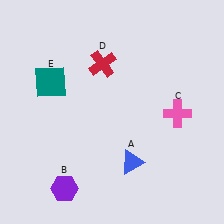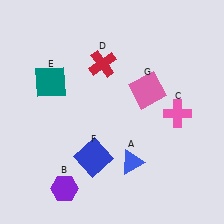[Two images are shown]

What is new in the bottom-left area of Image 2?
A blue square (F) was added in the bottom-left area of Image 2.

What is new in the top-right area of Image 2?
A pink square (G) was added in the top-right area of Image 2.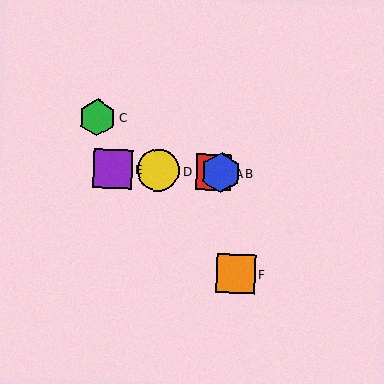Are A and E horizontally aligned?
Yes, both are at y≈172.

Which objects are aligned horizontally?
Objects A, B, D, E are aligned horizontally.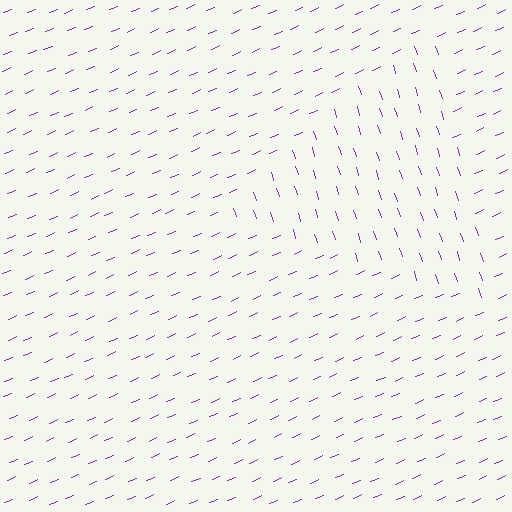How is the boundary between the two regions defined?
The boundary is defined purely by a change in line orientation (approximately 84 degrees difference). All lines are the same color and thickness.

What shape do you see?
I see a triangle.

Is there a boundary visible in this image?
Yes, there is a texture boundary formed by a change in line orientation.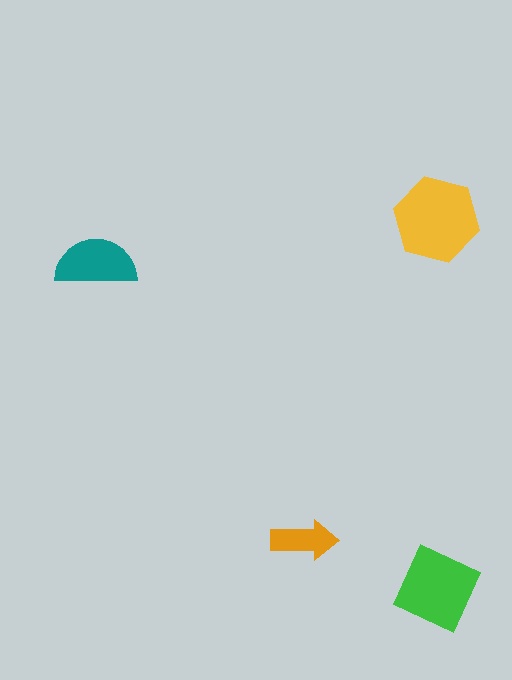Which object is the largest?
The yellow hexagon.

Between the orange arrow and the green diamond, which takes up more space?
The green diamond.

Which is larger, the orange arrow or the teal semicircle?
The teal semicircle.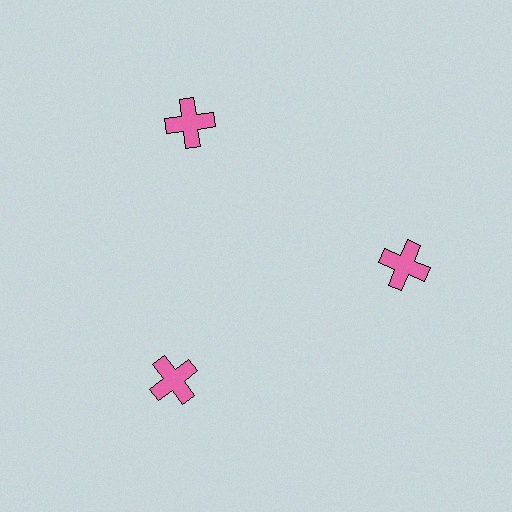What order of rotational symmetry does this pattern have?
This pattern has 3-fold rotational symmetry.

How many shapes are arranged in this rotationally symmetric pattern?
There are 3 shapes, arranged in 3 groups of 1.